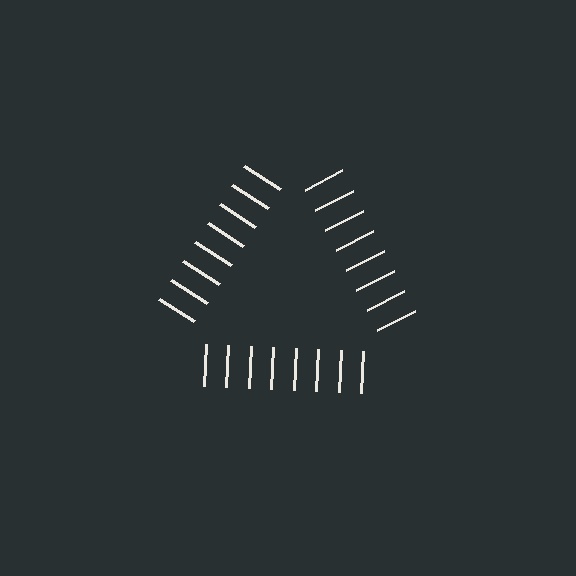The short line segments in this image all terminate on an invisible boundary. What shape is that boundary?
An illusory triangle — the line segments terminate on its edges but no continuous stroke is drawn.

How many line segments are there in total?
24 — 8 along each of the 3 edges.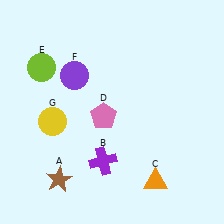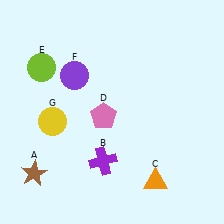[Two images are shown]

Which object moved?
The brown star (A) moved left.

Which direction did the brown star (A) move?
The brown star (A) moved left.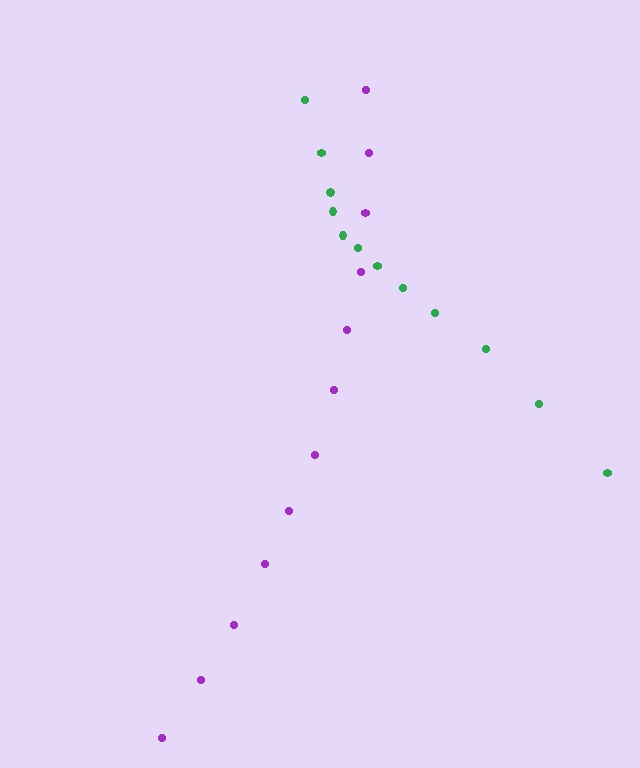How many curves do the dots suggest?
There are 2 distinct paths.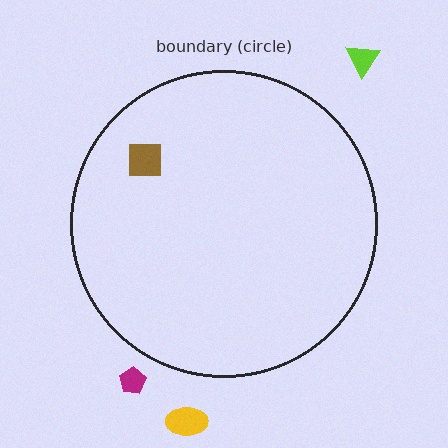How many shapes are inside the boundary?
1 inside, 3 outside.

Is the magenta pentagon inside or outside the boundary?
Outside.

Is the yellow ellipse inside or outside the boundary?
Outside.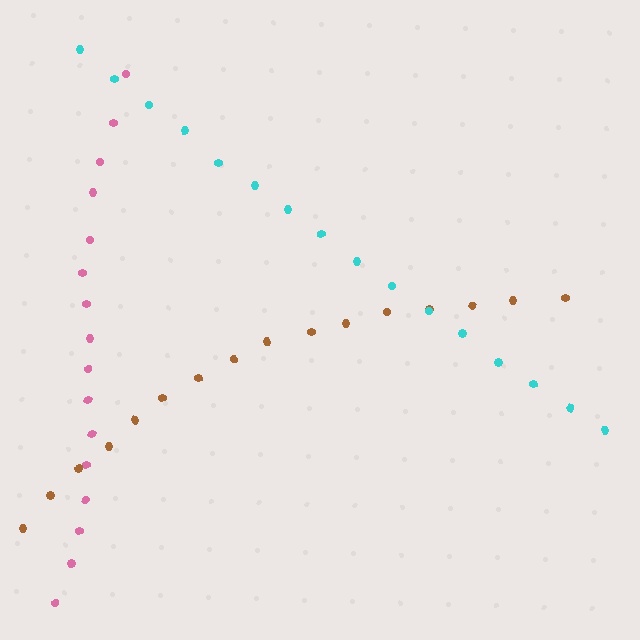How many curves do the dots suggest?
There are 3 distinct paths.